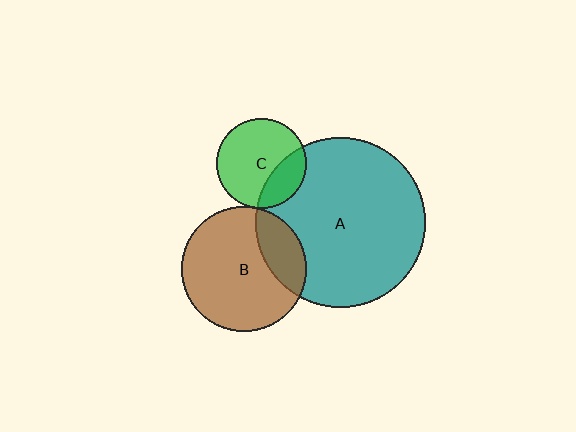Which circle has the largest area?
Circle A (teal).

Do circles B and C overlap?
Yes.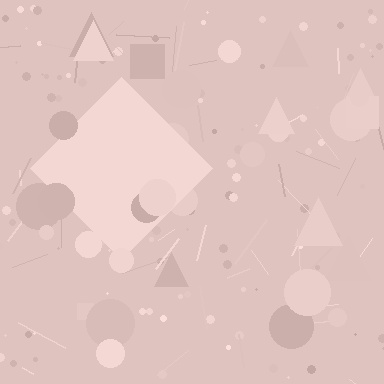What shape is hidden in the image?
A diamond is hidden in the image.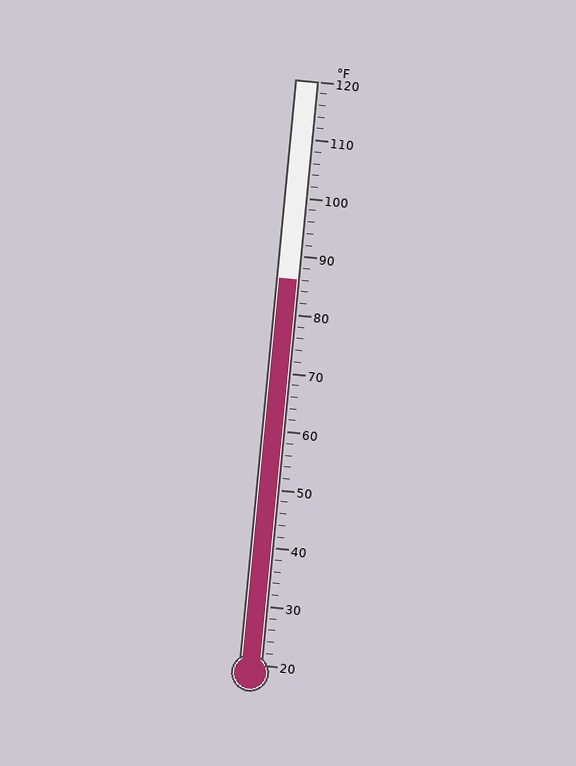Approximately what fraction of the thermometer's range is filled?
The thermometer is filled to approximately 65% of its range.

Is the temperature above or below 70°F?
The temperature is above 70°F.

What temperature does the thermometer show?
The thermometer shows approximately 86°F.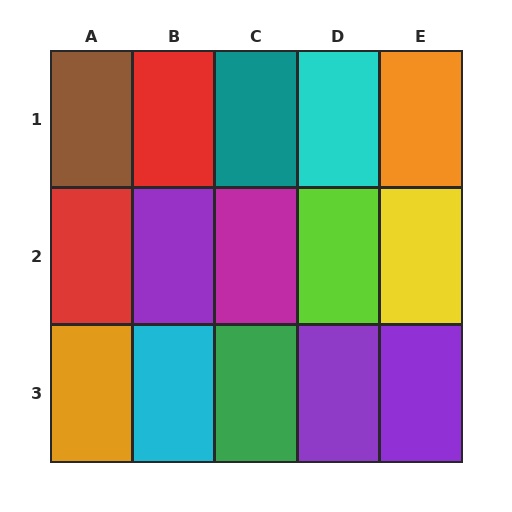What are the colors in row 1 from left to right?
Brown, red, teal, cyan, orange.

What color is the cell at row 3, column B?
Cyan.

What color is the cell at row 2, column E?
Yellow.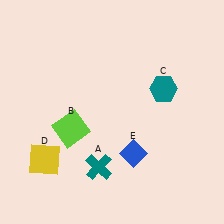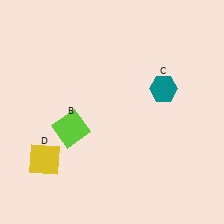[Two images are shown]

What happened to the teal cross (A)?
The teal cross (A) was removed in Image 2. It was in the bottom-left area of Image 1.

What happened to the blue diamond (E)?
The blue diamond (E) was removed in Image 2. It was in the bottom-right area of Image 1.